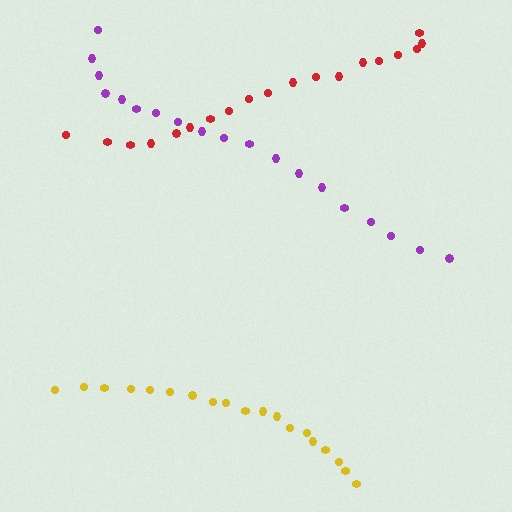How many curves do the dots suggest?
There are 3 distinct paths.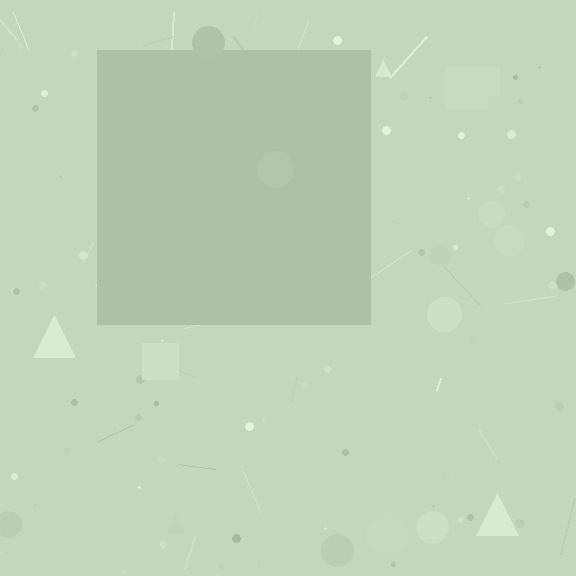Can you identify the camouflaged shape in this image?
The camouflaged shape is a square.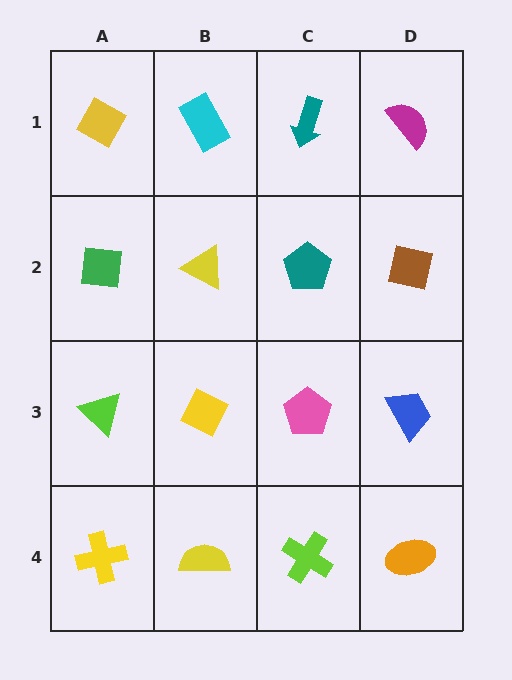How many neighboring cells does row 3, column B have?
4.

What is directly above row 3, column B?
A yellow triangle.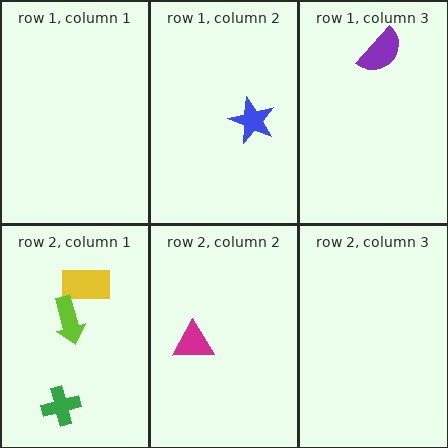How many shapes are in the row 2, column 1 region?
3.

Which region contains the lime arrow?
The row 2, column 1 region.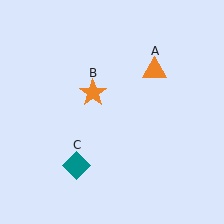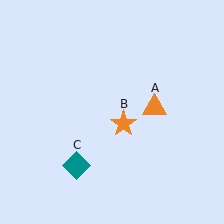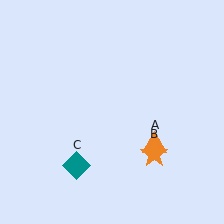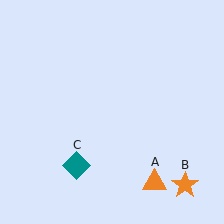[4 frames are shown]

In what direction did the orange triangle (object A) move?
The orange triangle (object A) moved down.